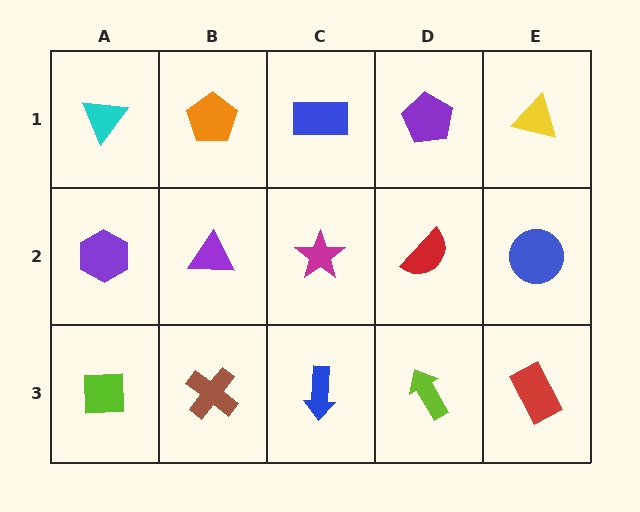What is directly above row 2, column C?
A blue rectangle.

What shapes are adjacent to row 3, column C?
A magenta star (row 2, column C), a brown cross (row 3, column B), a lime arrow (row 3, column D).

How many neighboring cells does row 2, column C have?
4.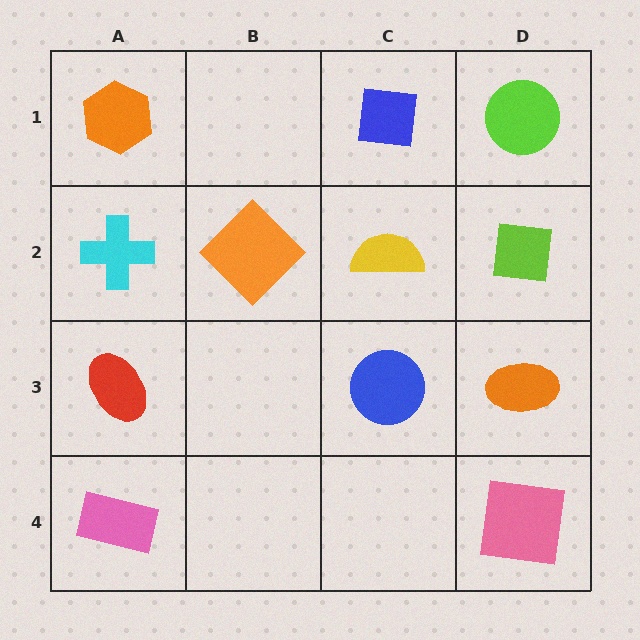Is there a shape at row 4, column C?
No, that cell is empty.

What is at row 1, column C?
A blue square.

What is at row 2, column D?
A lime square.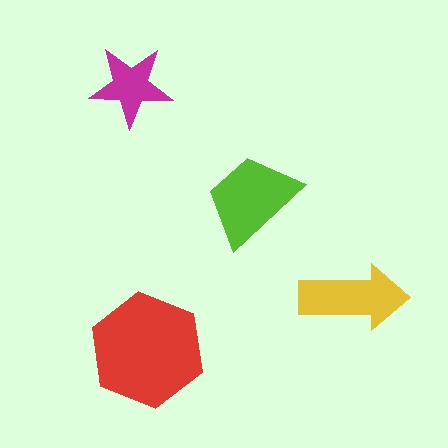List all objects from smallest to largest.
The magenta star, the yellow arrow, the lime trapezoid, the red hexagon.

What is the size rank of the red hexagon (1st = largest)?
1st.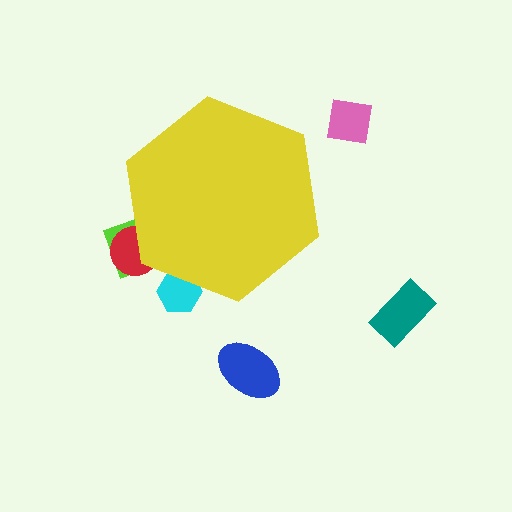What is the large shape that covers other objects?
A yellow hexagon.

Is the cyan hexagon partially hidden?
Yes, the cyan hexagon is partially hidden behind the yellow hexagon.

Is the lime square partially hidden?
Yes, the lime square is partially hidden behind the yellow hexagon.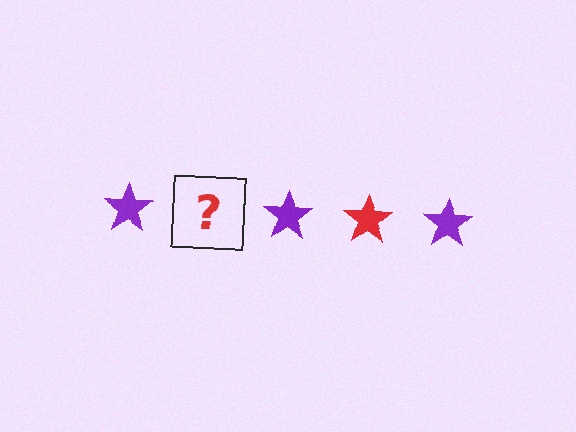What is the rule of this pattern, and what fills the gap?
The rule is that the pattern cycles through purple, red stars. The gap should be filled with a red star.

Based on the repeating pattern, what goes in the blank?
The blank should be a red star.